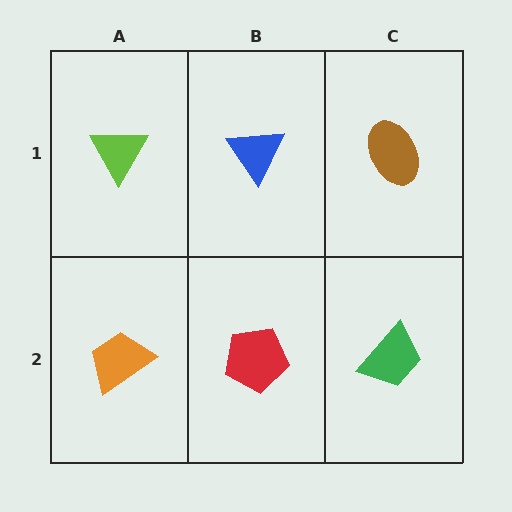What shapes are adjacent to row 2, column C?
A brown ellipse (row 1, column C), a red pentagon (row 2, column B).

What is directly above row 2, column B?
A blue triangle.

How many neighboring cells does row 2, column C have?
2.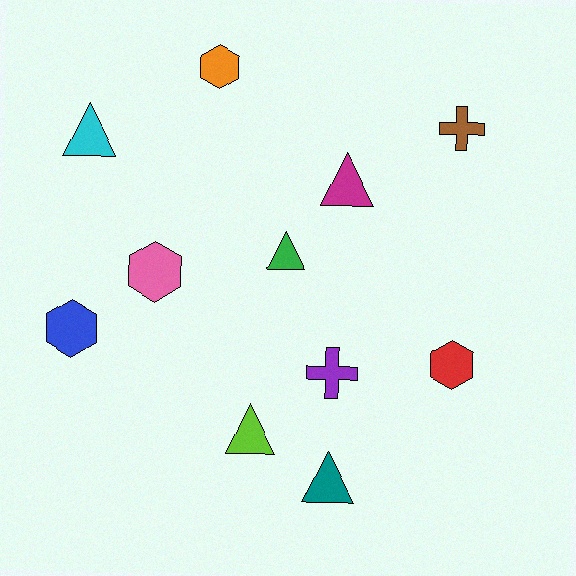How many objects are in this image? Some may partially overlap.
There are 11 objects.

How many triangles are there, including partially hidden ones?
There are 5 triangles.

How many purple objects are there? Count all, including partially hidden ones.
There is 1 purple object.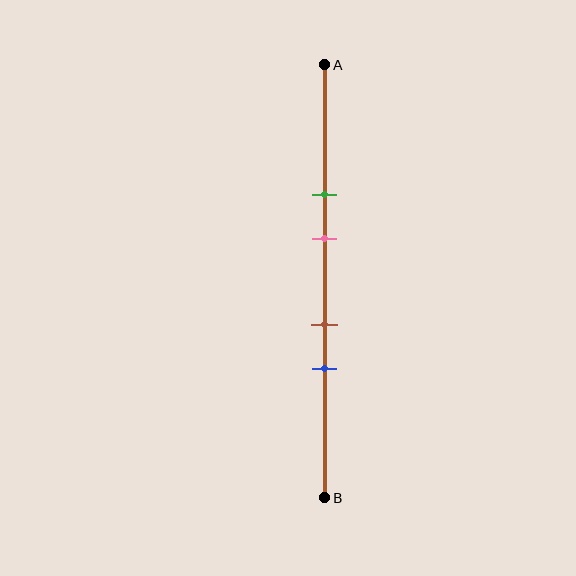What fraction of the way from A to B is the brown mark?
The brown mark is approximately 60% (0.6) of the way from A to B.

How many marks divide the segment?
There are 4 marks dividing the segment.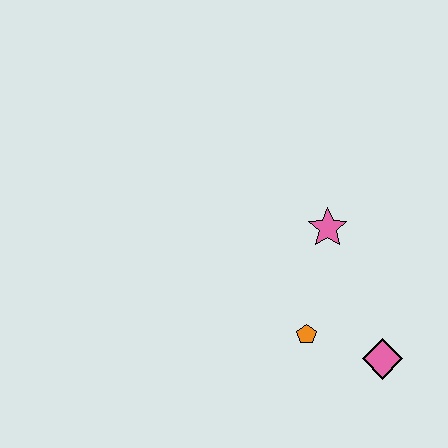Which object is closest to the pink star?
The orange pentagon is closest to the pink star.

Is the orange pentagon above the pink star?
No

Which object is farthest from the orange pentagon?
The pink star is farthest from the orange pentagon.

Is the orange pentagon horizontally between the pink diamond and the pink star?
No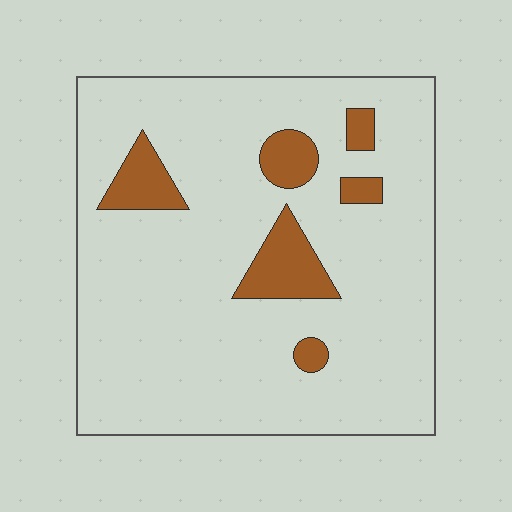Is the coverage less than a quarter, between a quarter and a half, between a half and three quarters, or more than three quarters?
Less than a quarter.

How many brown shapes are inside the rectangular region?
6.